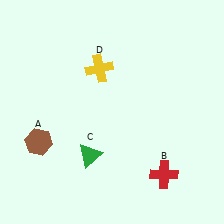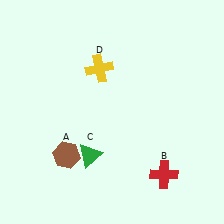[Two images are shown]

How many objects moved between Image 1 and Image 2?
1 object moved between the two images.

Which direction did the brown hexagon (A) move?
The brown hexagon (A) moved right.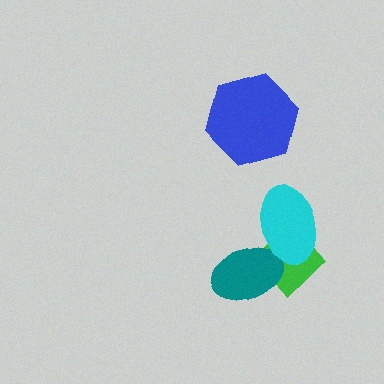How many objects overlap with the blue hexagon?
0 objects overlap with the blue hexagon.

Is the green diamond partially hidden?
Yes, it is partially covered by another shape.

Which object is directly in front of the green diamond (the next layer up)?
The teal ellipse is directly in front of the green diamond.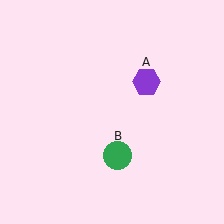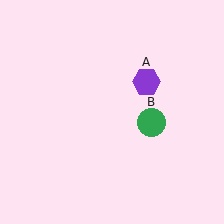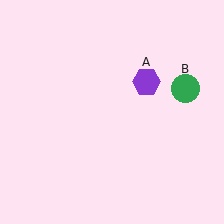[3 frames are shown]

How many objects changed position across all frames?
1 object changed position: green circle (object B).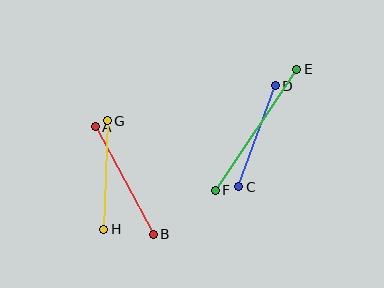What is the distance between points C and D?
The distance is approximately 108 pixels.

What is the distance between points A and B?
The distance is approximately 122 pixels.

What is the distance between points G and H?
The distance is approximately 109 pixels.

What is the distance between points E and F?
The distance is approximately 146 pixels.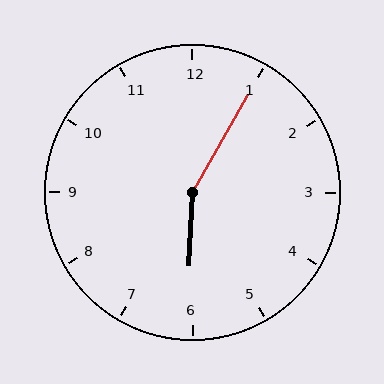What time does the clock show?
6:05.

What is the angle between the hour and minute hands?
Approximately 152 degrees.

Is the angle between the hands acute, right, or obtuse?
It is obtuse.